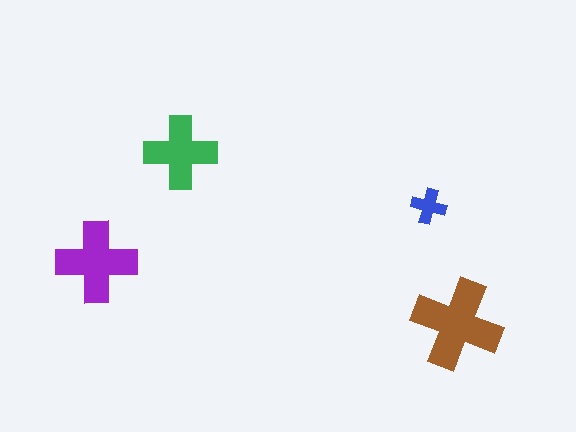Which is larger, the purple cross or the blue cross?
The purple one.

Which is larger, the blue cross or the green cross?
The green one.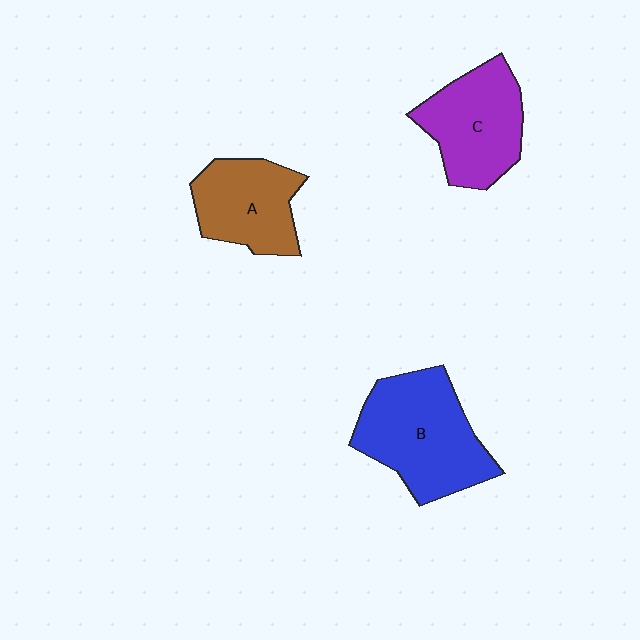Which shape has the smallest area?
Shape A (brown).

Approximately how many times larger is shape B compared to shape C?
Approximately 1.3 times.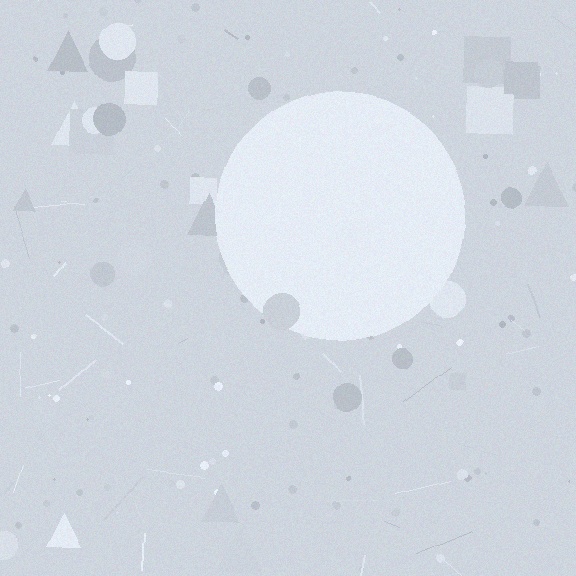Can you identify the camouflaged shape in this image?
The camouflaged shape is a circle.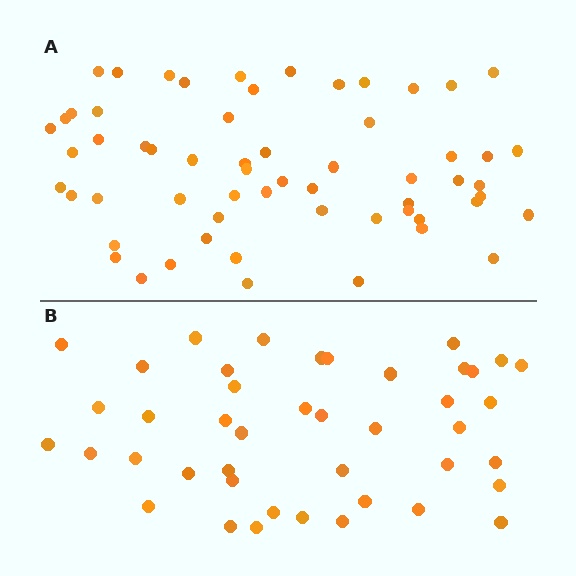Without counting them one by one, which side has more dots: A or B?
Region A (the top region) has more dots.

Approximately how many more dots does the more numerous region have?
Region A has approximately 15 more dots than region B.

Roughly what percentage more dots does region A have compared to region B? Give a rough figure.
About 40% more.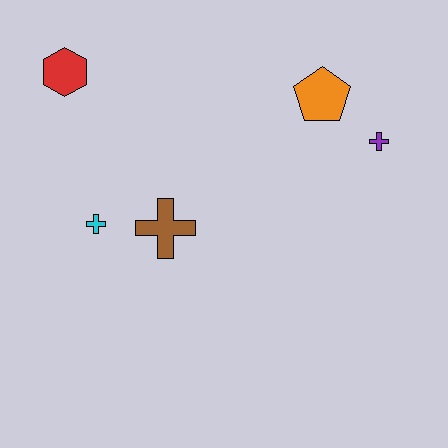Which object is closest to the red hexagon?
The cyan cross is closest to the red hexagon.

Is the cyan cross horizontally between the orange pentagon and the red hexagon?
Yes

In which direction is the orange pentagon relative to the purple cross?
The orange pentagon is to the left of the purple cross.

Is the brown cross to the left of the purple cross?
Yes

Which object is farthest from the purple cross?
The red hexagon is farthest from the purple cross.